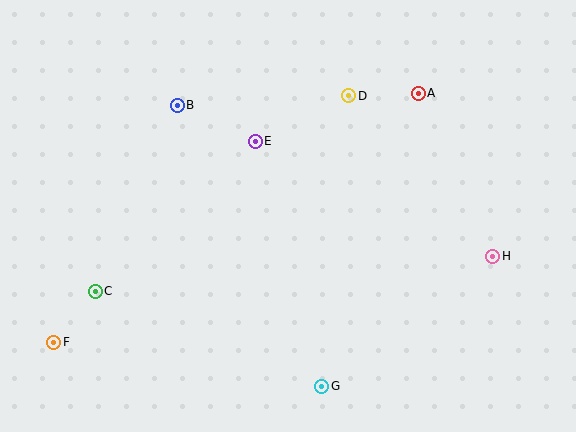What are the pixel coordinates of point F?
Point F is at (54, 342).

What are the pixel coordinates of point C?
Point C is at (95, 291).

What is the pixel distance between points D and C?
The distance between D and C is 320 pixels.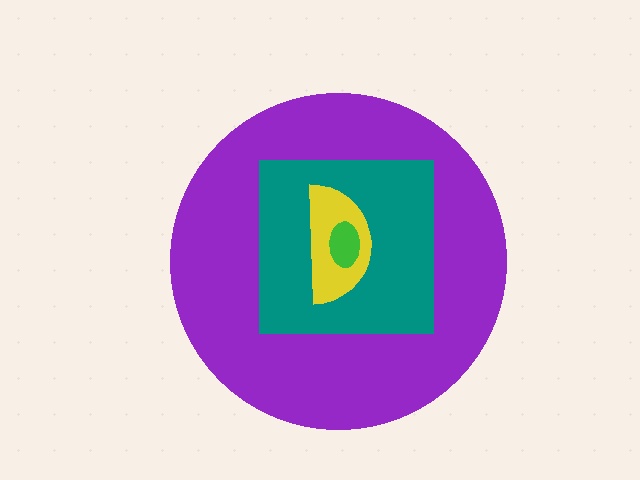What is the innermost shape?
The green ellipse.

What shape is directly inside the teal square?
The yellow semicircle.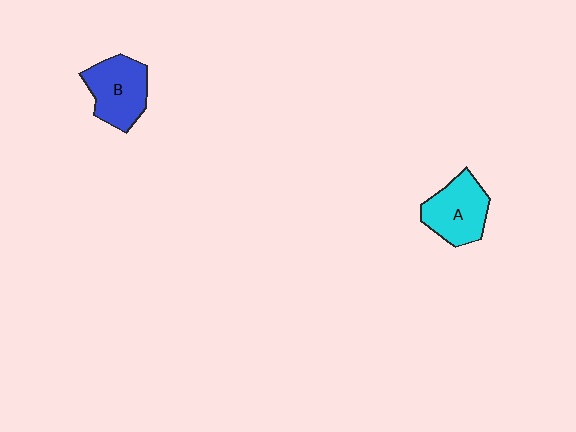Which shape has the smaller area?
Shape A (cyan).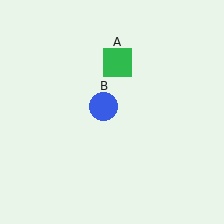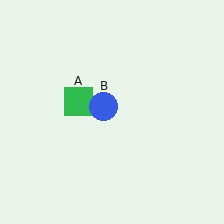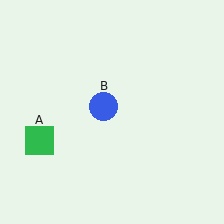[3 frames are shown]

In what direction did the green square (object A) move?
The green square (object A) moved down and to the left.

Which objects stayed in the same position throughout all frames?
Blue circle (object B) remained stationary.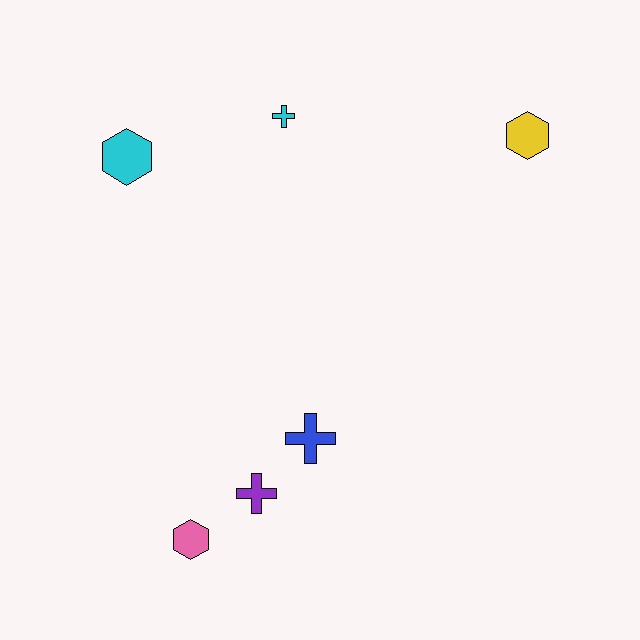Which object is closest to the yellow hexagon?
The cyan cross is closest to the yellow hexagon.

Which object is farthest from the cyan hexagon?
The yellow hexagon is farthest from the cyan hexagon.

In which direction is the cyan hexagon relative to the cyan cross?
The cyan hexagon is to the left of the cyan cross.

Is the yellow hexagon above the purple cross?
Yes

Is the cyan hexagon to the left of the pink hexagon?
Yes